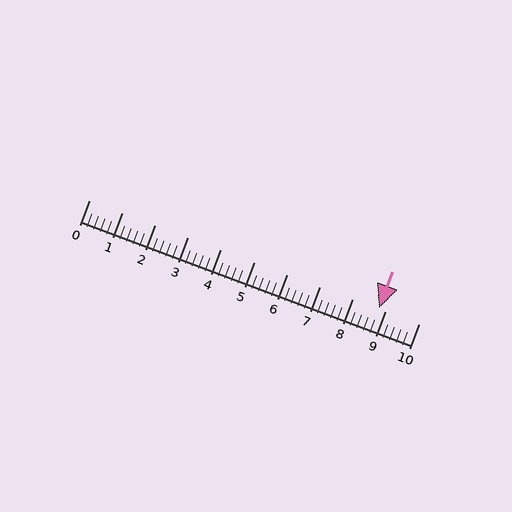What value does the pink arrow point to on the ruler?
The pink arrow points to approximately 8.8.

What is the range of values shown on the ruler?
The ruler shows values from 0 to 10.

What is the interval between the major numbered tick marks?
The major tick marks are spaced 1 units apart.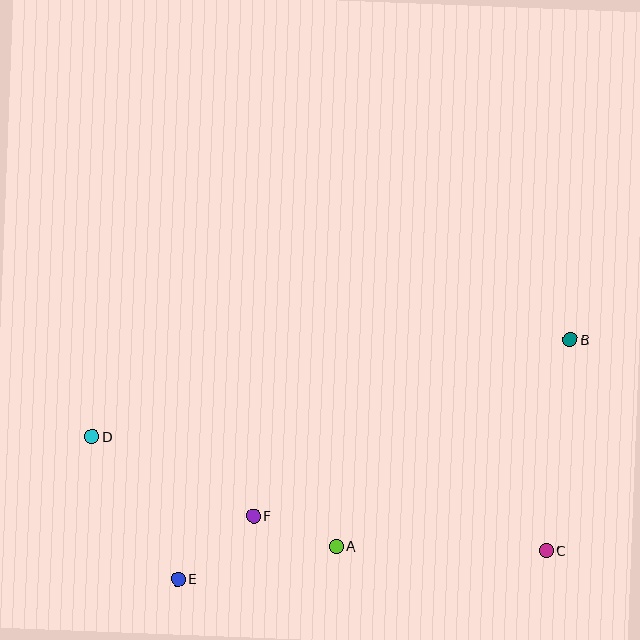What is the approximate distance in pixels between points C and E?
The distance between C and E is approximately 369 pixels.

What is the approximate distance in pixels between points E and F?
The distance between E and F is approximately 98 pixels.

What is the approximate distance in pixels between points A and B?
The distance between A and B is approximately 312 pixels.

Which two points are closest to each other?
Points A and F are closest to each other.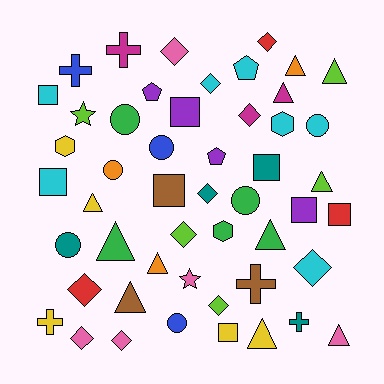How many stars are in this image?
There are 2 stars.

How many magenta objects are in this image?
There are 3 magenta objects.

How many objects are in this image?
There are 50 objects.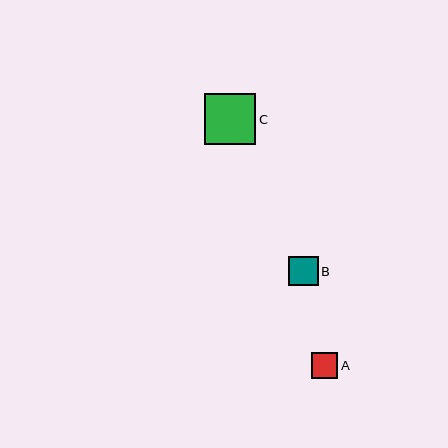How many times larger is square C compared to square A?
Square C is approximately 1.9 times the size of square A.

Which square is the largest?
Square C is the largest with a size of approximately 51 pixels.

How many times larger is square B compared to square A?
Square B is approximately 1.1 times the size of square A.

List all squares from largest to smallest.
From largest to smallest: C, B, A.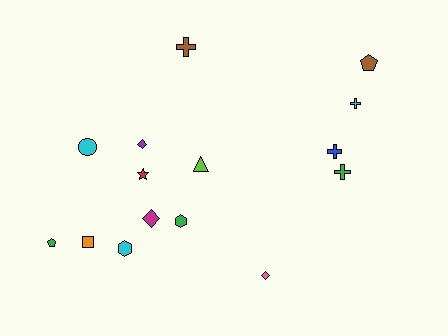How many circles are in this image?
There is 1 circle.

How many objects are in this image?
There are 15 objects.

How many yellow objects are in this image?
There are no yellow objects.